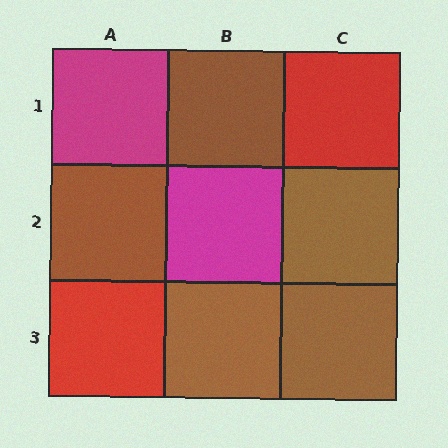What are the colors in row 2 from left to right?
Brown, magenta, brown.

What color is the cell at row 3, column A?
Red.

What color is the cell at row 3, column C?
Brown.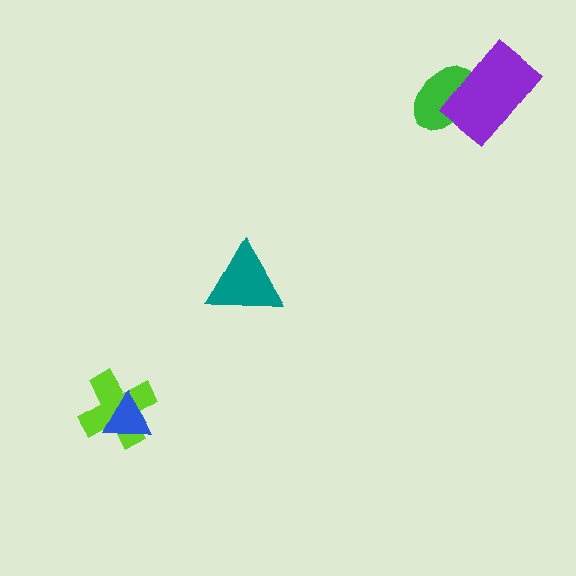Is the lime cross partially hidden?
Yes, it is partially covered by another shape.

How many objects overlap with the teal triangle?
0 objects overlap with the teal triangle.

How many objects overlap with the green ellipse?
1 object overlaps with the green ellipse.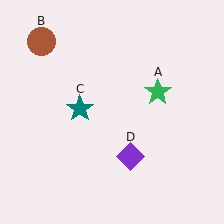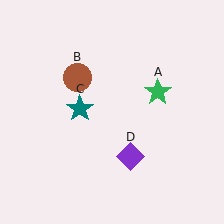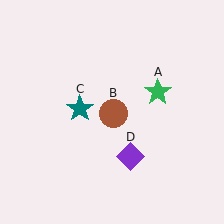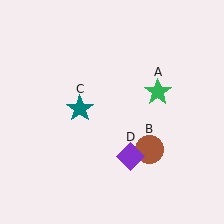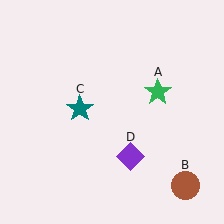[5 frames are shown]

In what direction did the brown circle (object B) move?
The brown circle (object B) moved down and to the right.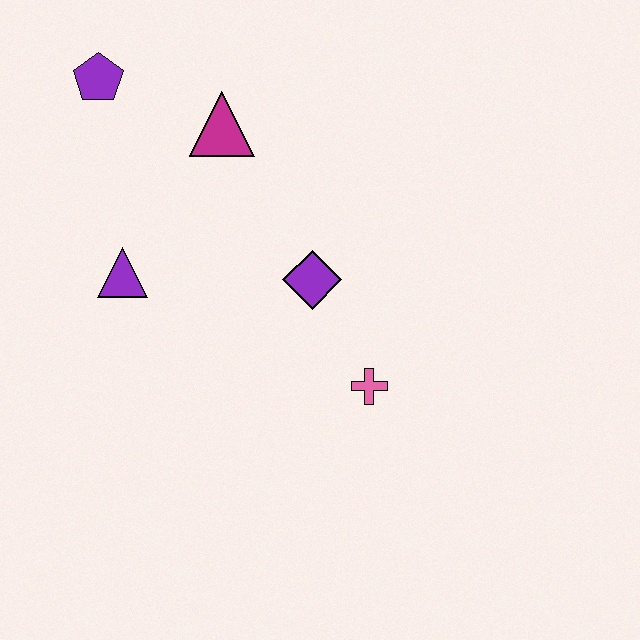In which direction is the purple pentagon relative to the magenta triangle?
The purple pentagon is to the left of the magenta triangle.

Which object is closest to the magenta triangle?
The purple pentagon is closest to the magenta triangle.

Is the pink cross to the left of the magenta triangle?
No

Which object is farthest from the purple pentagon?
The pink cross is farthest from the purple pentagon.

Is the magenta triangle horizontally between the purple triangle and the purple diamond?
Yes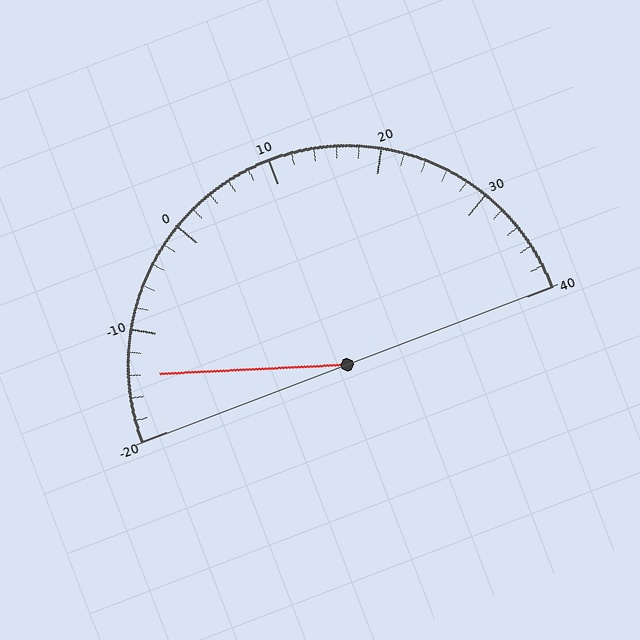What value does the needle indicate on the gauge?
The needle indicates approximately -14.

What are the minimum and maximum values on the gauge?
The gauge ranges from -20 to 40.